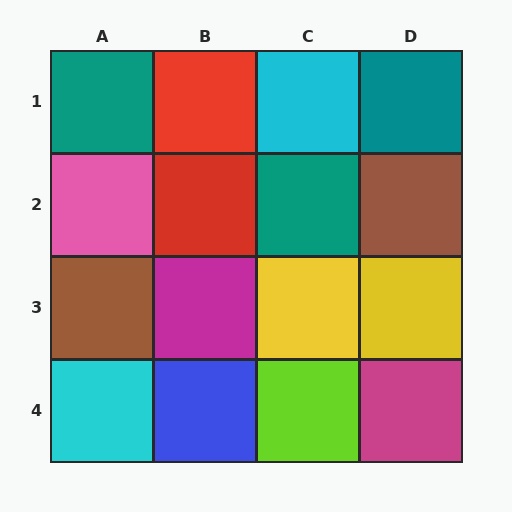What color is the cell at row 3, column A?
Brown.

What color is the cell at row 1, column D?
Teal.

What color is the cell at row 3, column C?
Yellow.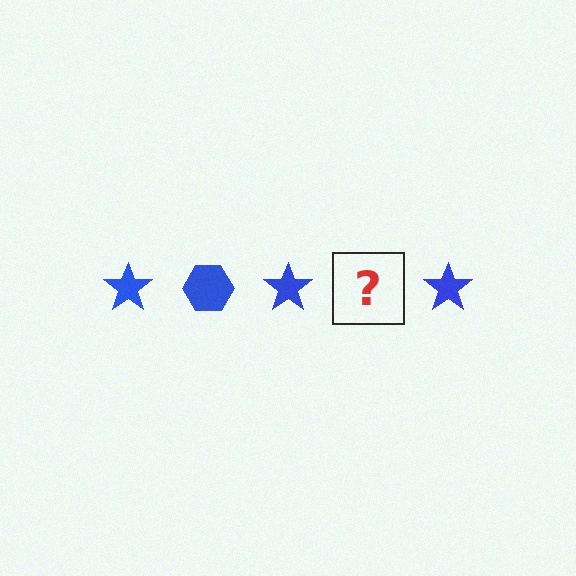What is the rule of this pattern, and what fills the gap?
The rule is that the pattern cycles through star, hexagon shapes in blue. The gap should be filled with a blue hexagon.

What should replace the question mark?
The question mark should be replaced with a blue hexagon.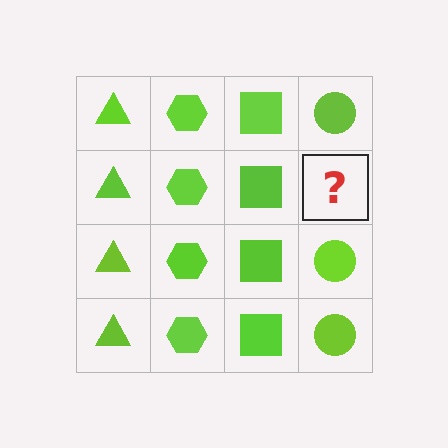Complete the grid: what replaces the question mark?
The question mark should be replaced with a lime circle.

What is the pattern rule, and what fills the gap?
The rule is that each column has a consistent shape. The gap should be filled with a lime circle.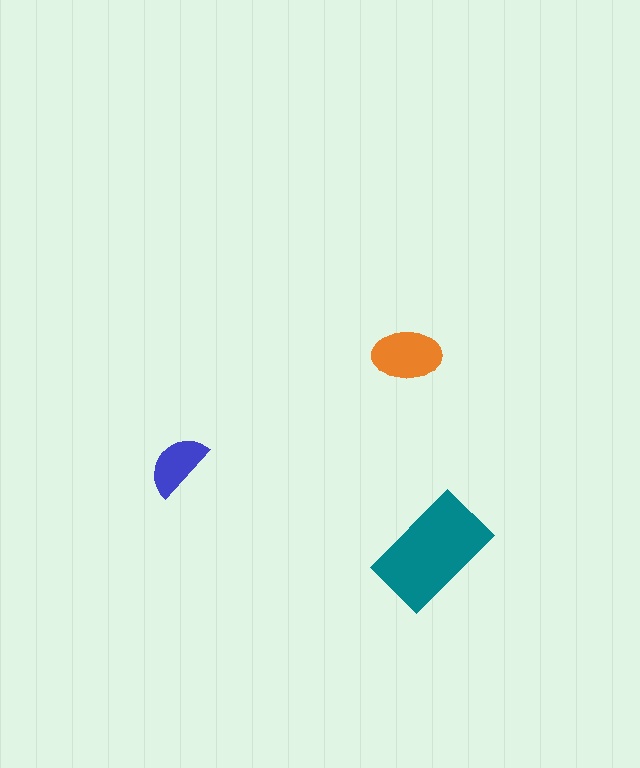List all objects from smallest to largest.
The blue semicircle, the orange ellipse, the teal rectangle.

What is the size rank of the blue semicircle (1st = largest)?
3rd.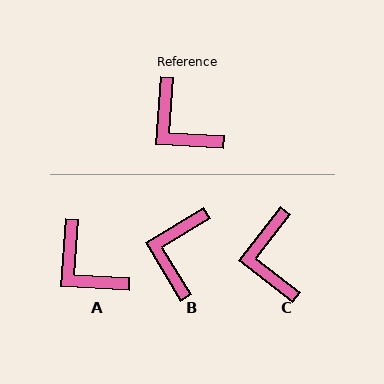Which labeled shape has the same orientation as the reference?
A.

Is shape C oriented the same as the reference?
No, it is off by about 34 degrees.